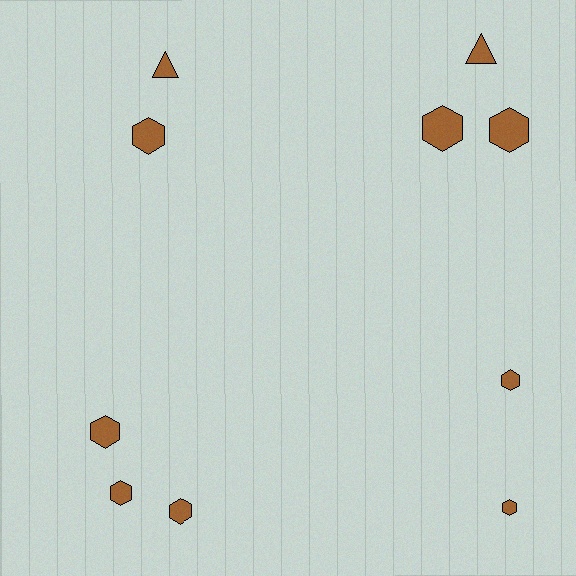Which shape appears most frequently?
Hexagon, with 8 objects.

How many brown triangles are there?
There are 2 brown triangles.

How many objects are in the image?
There are 10 objects.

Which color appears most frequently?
Brown, with 10 objects.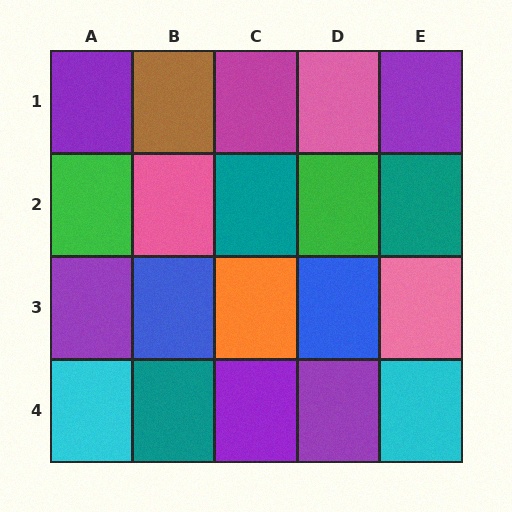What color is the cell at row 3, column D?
Blue.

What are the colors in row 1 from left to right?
Purple, brown, magenta, pink, purple.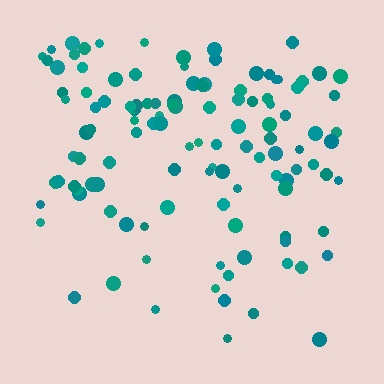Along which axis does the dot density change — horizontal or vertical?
Vertical.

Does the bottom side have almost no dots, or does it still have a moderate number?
Still a moderate number, just noticeably fewer than the top.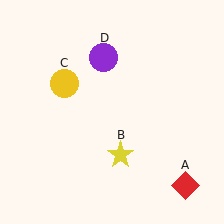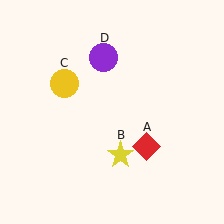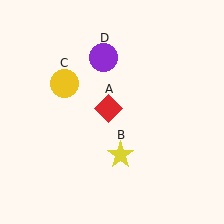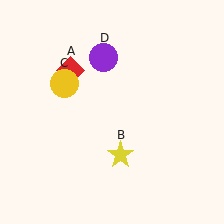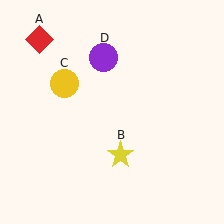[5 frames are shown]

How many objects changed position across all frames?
1 object changed position: red diamond (object A).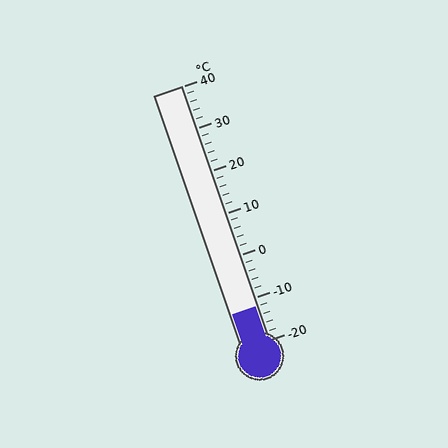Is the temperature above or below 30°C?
The temperature is below 30°C.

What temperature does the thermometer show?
The thermometer shows approximately -12°C.